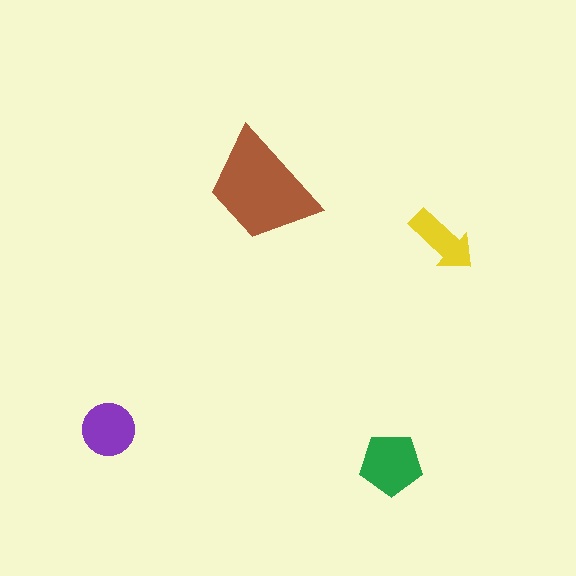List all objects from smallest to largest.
The yellow arrow, the purple circle, the green pentagon, the brown trapezoid.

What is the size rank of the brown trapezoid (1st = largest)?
1st.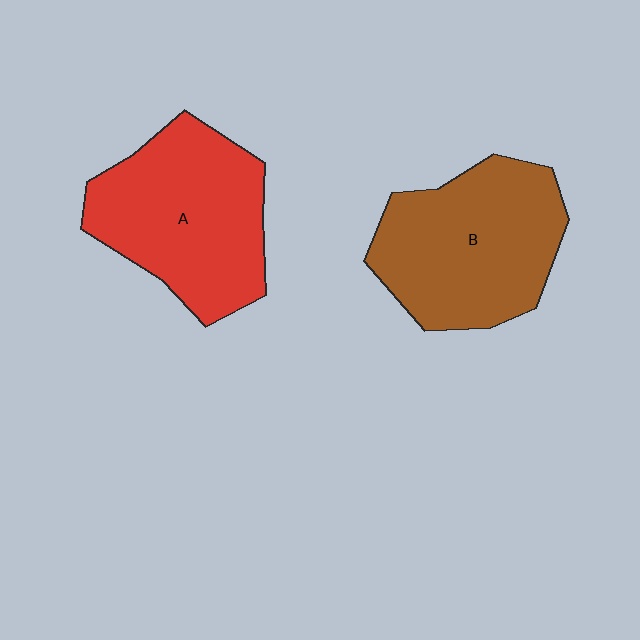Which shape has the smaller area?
Shape A (red).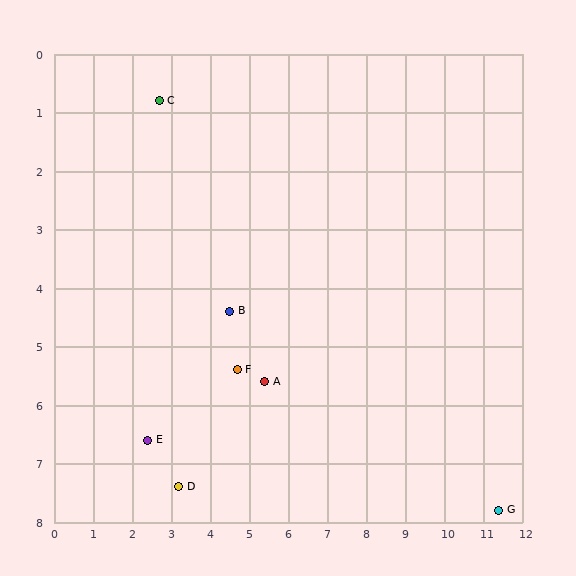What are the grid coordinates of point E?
Point E is at approximately (2.4, 6.6).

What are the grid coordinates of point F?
Point F is at approximately (4.7, 5.4).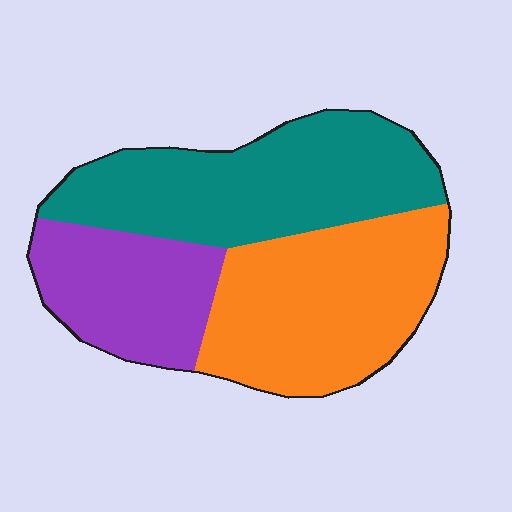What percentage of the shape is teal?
Teal takes up about two fifths (2/5) of the shape.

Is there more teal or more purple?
Teal.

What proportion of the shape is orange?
Orange takes up about three eighths (3/8) of the shape.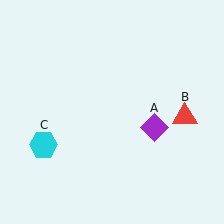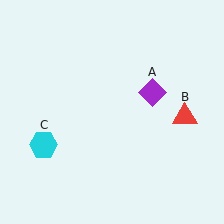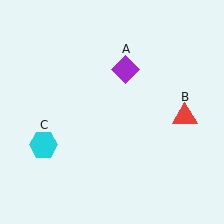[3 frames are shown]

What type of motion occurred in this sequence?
The purple diamond (object A) rotated counterclockwise around the center of the scene.